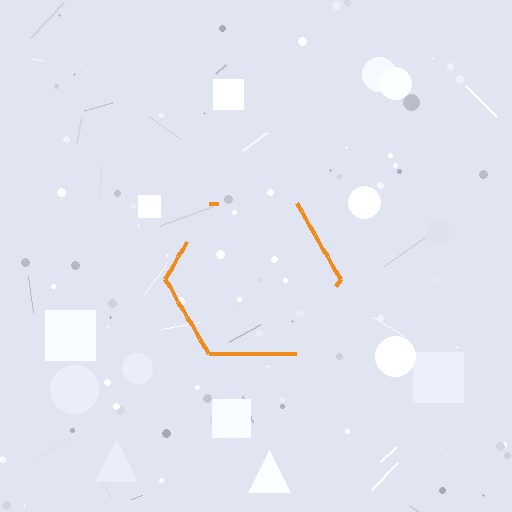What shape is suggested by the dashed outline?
The dashed outline suggests a hexagon.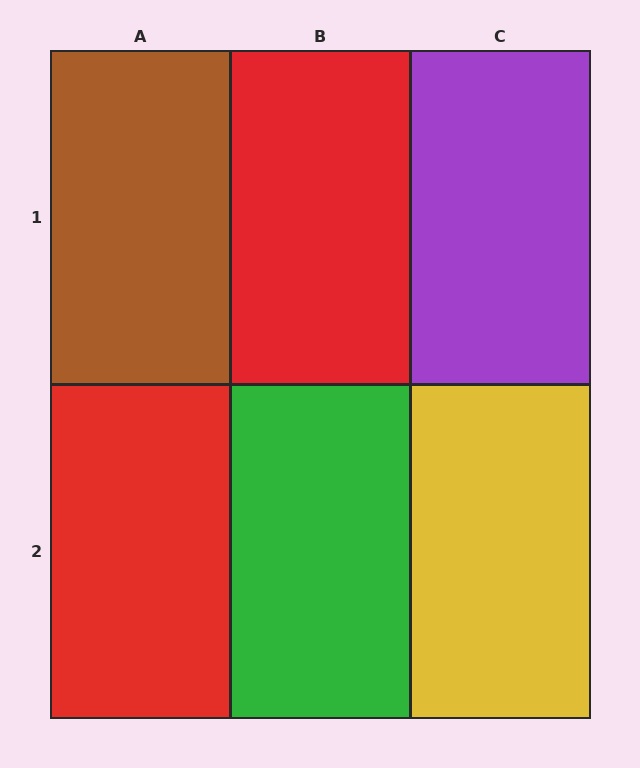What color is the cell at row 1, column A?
Brown.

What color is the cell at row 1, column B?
Red.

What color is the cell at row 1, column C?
Purple.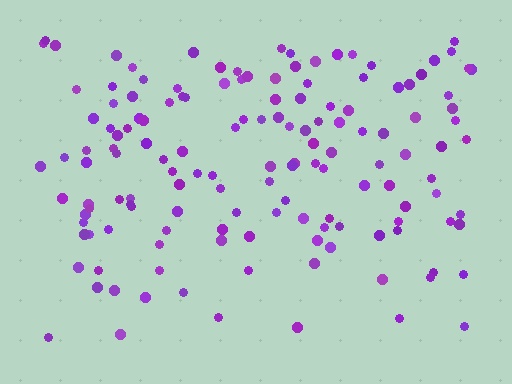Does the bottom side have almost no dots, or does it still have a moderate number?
Still a moderate number, just noticeably fewer than the top.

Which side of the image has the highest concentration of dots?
The top.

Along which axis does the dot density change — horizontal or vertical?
Vertical.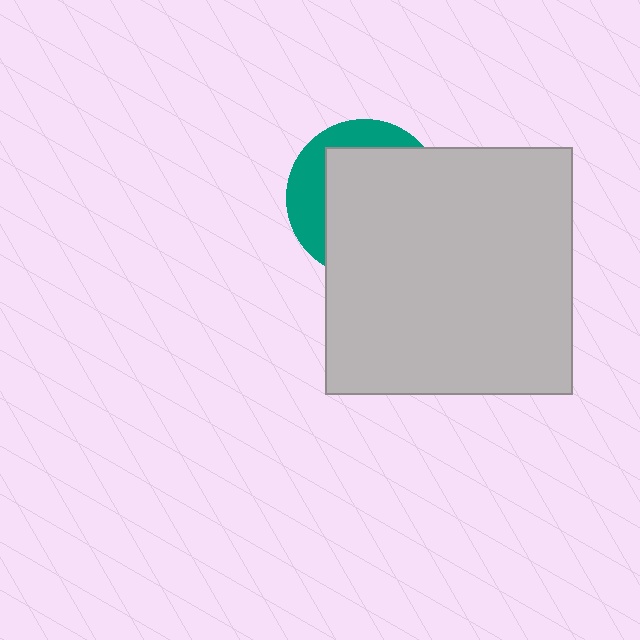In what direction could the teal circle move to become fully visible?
The teal circle could move toward the upper-left. That would shift it out from behind the light gray square entirely.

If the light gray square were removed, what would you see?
You would see the complete teal circle.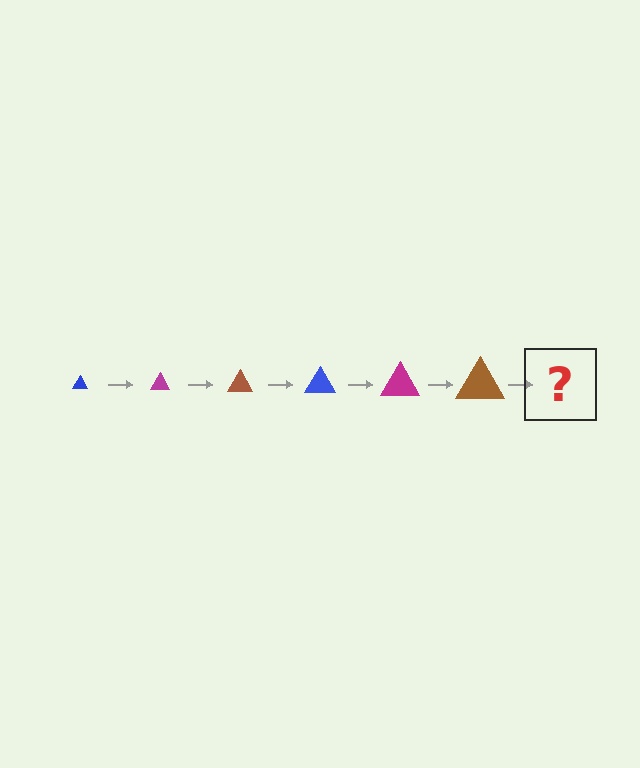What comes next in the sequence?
The next element should be a blue triangle, larger than the previous one.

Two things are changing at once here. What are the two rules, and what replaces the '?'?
The two rules are that the triangle grows larger each step and the color cycles through blue, magenta, and brown. The '?' should be a blue triangle, larger than the previous one.